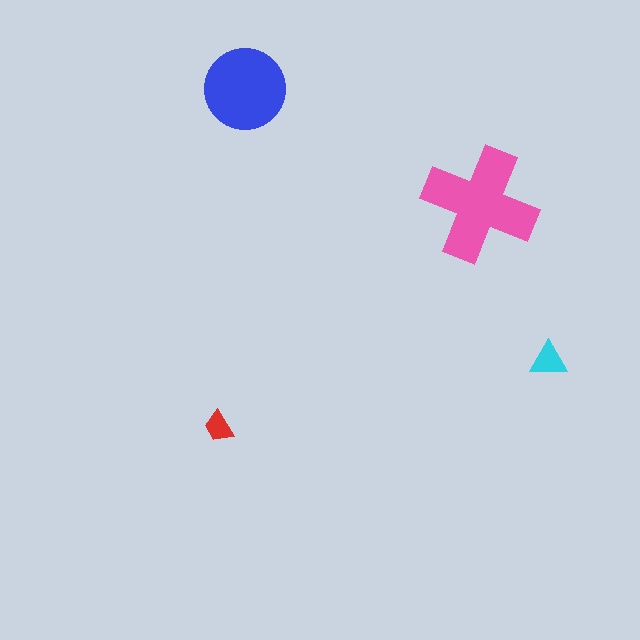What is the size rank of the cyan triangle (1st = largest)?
3rd.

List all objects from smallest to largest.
The red trapezoid, the cyan triangle, the blue circle, the pink cross.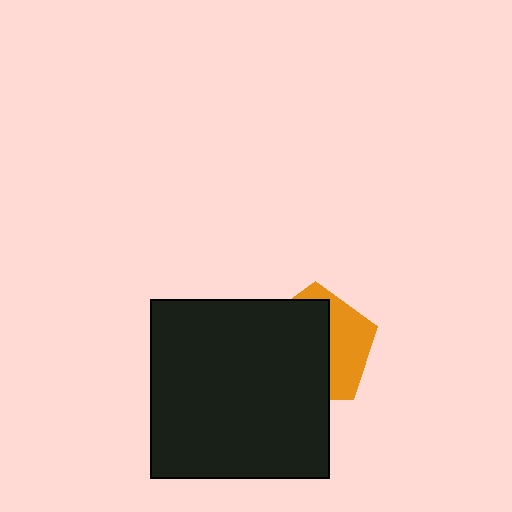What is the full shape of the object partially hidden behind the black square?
The partially hidden object is an orange pentagon.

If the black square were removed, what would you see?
You would see the complete orange pentagon.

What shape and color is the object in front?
The object in front is a black square.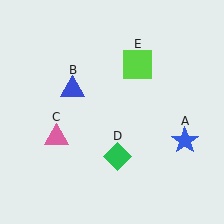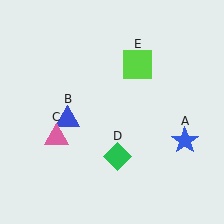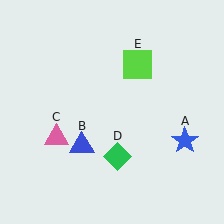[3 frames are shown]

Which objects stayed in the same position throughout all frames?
Blue star (object A) and pink triangle (object C) and green diamond (object D) and lime square (object E) remained stationary.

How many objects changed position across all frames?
1 object changed position: blue triangle (object B).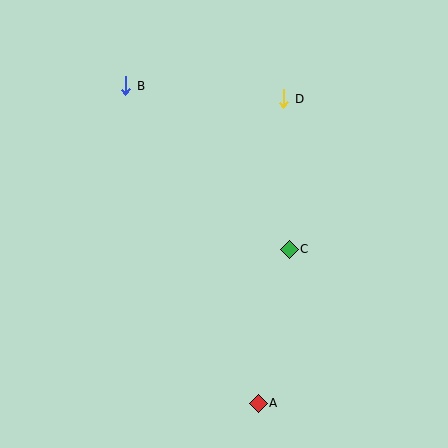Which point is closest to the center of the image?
Point C at (289, 249) is closest to the center.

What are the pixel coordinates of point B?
Point B is at (126, 86).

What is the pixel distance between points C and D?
The distance between C and D is 150 pixels.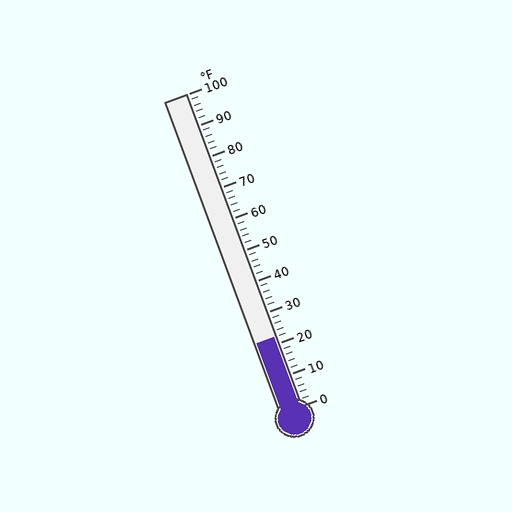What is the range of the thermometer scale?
The thermometer scale ranges from 0°F to 100°F.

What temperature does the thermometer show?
The thermometer shows approximately 22°F.